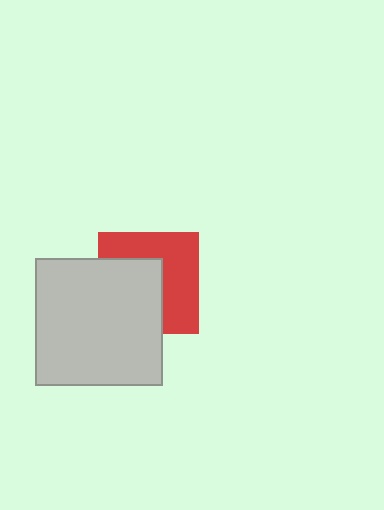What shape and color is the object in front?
The object in front is a light gray square.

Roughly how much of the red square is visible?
About half of it is visible (roughly 52%).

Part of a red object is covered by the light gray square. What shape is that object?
It is a square.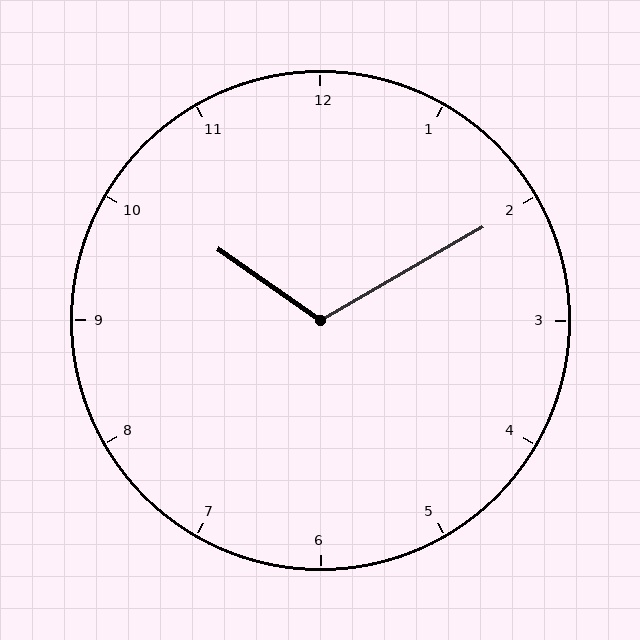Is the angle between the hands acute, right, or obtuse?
It is obtuse.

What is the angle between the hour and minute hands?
Approximately 115 degrees.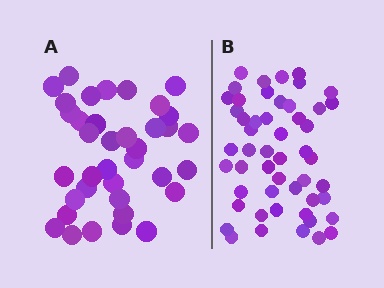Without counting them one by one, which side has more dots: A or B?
Region B (the right region) has more dots.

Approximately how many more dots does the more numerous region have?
Region B has approximately 15 more dots than region A.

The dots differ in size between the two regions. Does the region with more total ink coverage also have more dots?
No. Region A has more total ink coverage because its dots are larger, but region B actually contains more individual dots. Total area can be misleading — the number of items is what matters here.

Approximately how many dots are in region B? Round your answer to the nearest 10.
About 50 dots. (The exact count is 51, which rounds to 50.)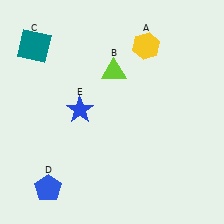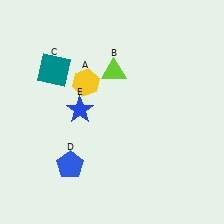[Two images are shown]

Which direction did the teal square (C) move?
The teal square (C) moved down.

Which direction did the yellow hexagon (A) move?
The yellow hexagon (A) moved left.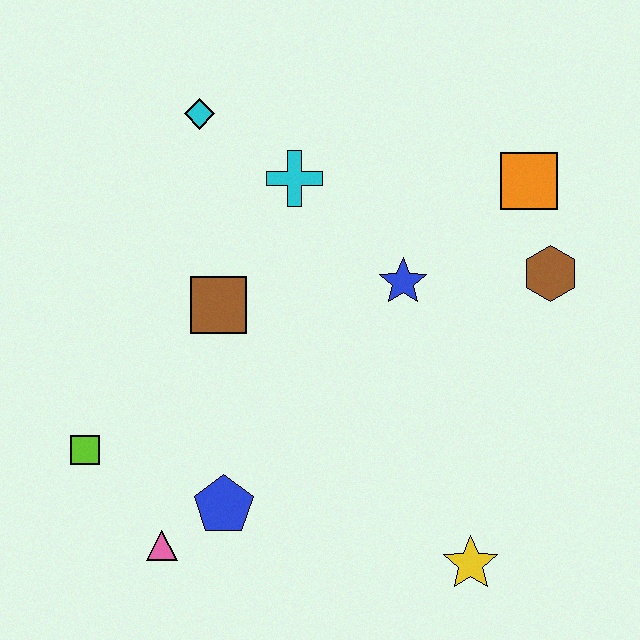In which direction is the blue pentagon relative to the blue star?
The blue pentagon is below the blue star.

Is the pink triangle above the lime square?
No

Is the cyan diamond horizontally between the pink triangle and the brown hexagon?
Yes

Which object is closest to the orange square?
The brown hexagon is closest to the orange square.